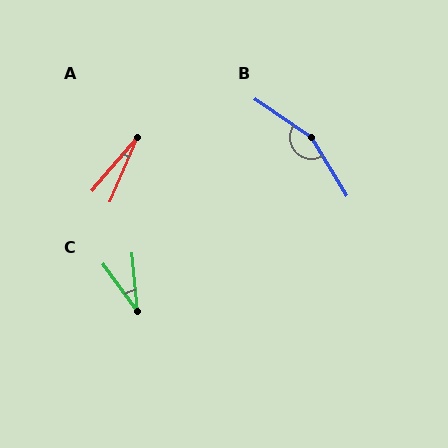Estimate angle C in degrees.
Approximately 31 degrees.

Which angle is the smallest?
A, at approximately 18 degrees.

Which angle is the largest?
B, at approximately 156 degrees.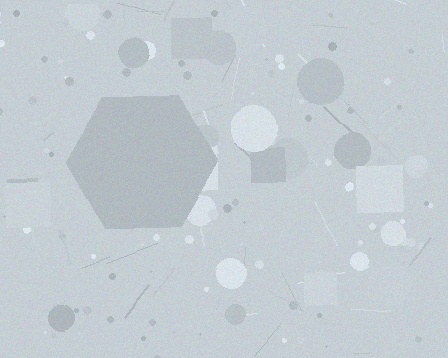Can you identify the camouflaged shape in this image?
The camouflaged shape is a hexagon.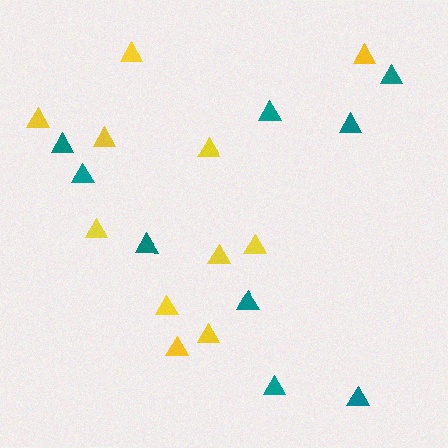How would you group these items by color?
There are 2 groups: one group of teal triangles (9) and one group of yellow triangles (11).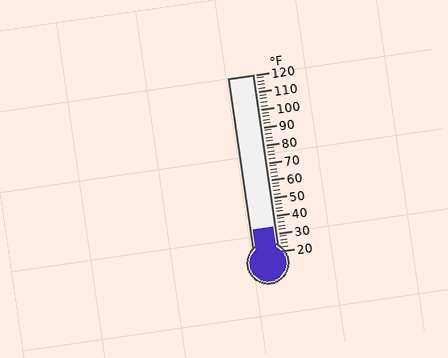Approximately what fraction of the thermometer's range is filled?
The thermometer is filled to approximately 15% of its range.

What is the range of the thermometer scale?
The thermometer scale ranges from 20°F to 120°F.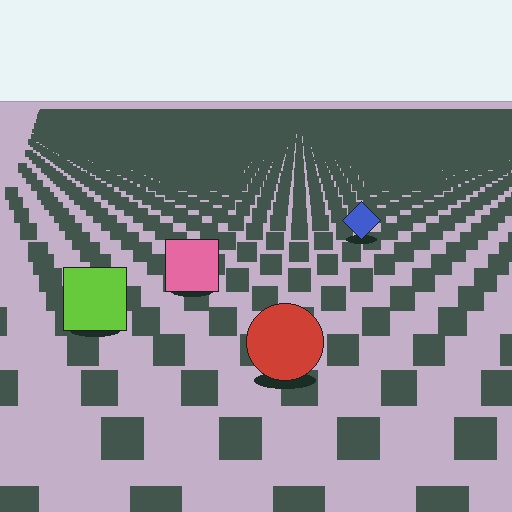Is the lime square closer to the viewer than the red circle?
No. The red circle is closer — you can tell from the texture gradient: the ground texture is coarser near it.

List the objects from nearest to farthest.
From nearest to farthest: the red circle, the lime square, the pink square, the blue diamond.